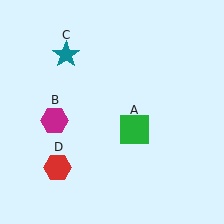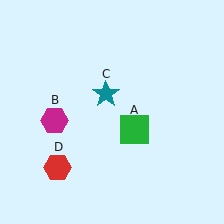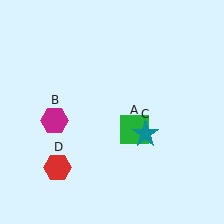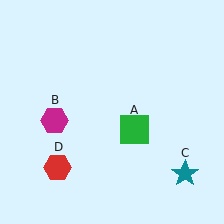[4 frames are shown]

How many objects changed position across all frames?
1 object changed position: teal star (object C).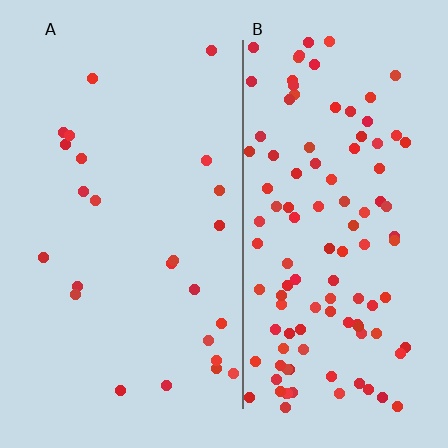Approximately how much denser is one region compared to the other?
Approximately 4.5× — region B over region A.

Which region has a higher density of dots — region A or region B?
B (the right).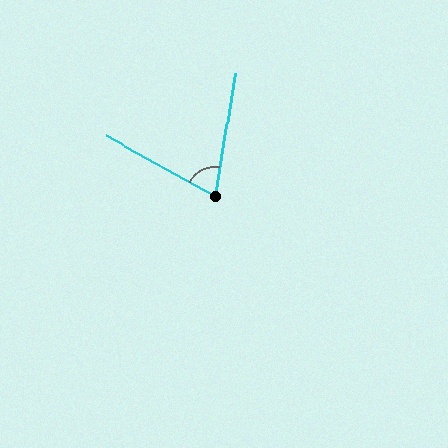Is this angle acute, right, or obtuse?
It is acute.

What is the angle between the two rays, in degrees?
Approximately 70 degrees.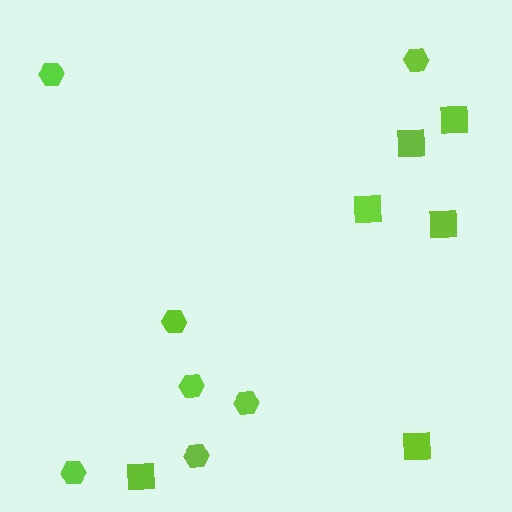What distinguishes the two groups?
There are 2 groups: one group of squares (6) and one group of hexagons (7).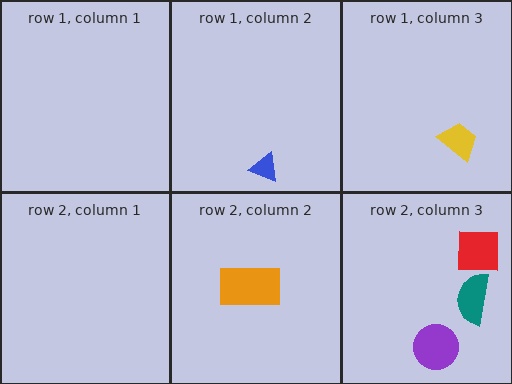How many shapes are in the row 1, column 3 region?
1.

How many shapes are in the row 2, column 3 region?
3.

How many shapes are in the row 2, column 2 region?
1.